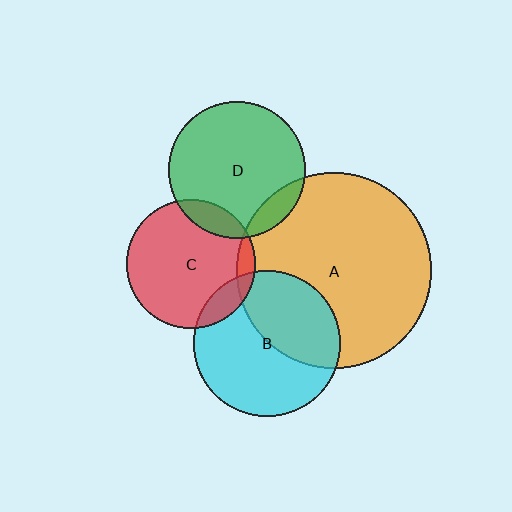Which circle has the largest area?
Circle A (orange).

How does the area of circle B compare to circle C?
Approximately 1.3 times.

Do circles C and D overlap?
Yes.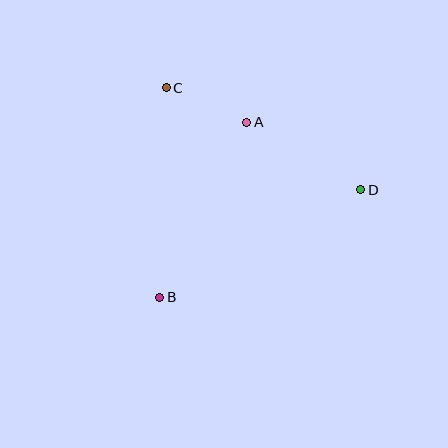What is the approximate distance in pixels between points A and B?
The distance between A and B is approximately 195 pixels.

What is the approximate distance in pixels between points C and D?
The distance between C and D is approximately 219 pixels.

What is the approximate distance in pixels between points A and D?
The distance between A and D is approximately 132 pixels.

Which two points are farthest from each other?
Points B and D are farthest from each other.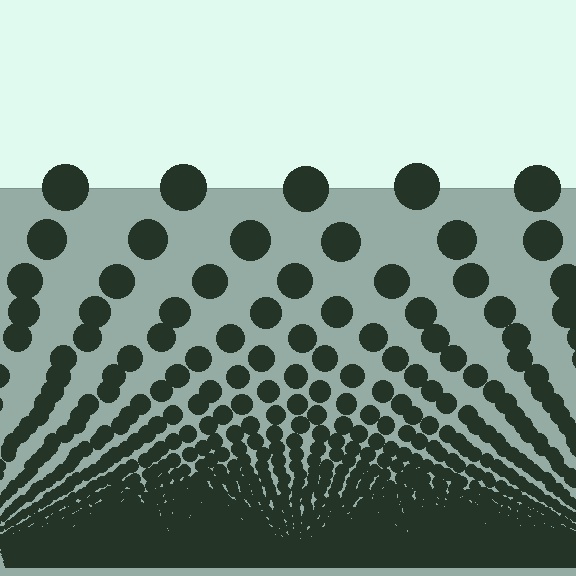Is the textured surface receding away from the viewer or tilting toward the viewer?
The surface appears to tilt toward the viewer. Texture elements get larger and sparser toward the top.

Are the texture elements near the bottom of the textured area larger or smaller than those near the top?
Smaller. The gradient is inverted — elements near the bottom are smaller and denser.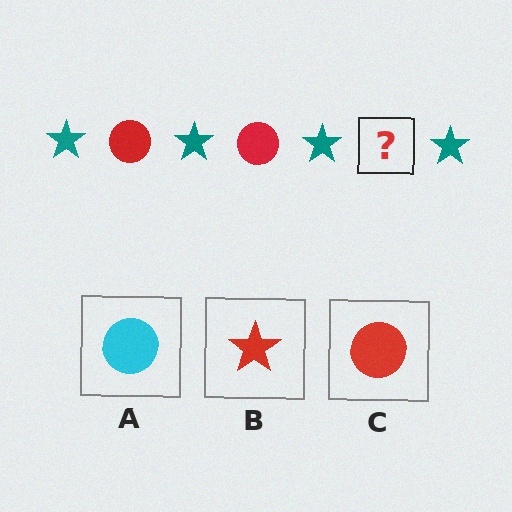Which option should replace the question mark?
Option C.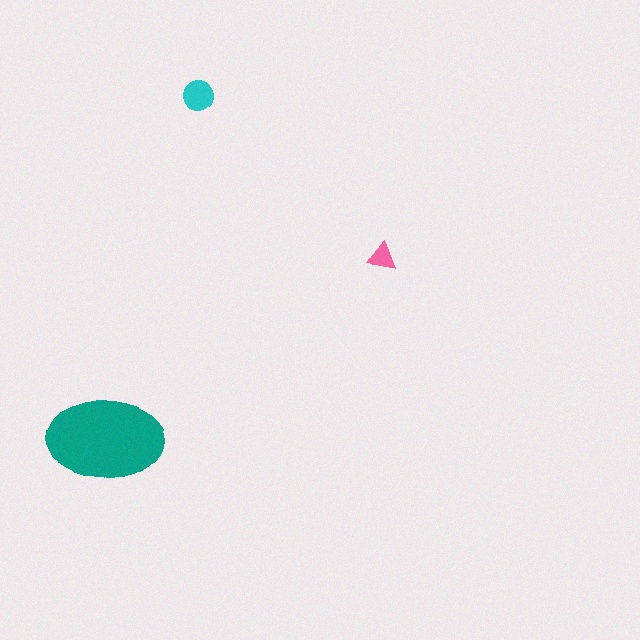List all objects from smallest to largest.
The pink triangle, the cyan circle, the teal ellipse.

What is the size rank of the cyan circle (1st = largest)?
2nd.